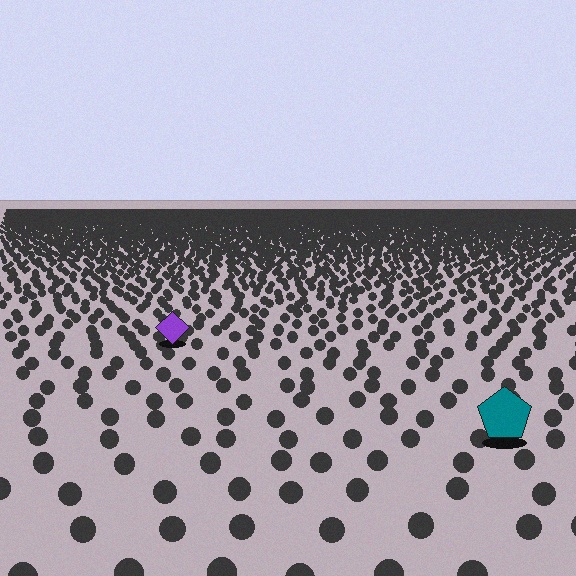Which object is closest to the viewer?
The teal pentagon is closest. The texture marks near it are larger and more spread out.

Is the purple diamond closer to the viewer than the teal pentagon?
No. The teal pentagon is closer — you can tell from the texture gradient: the ground texture is coarser near it.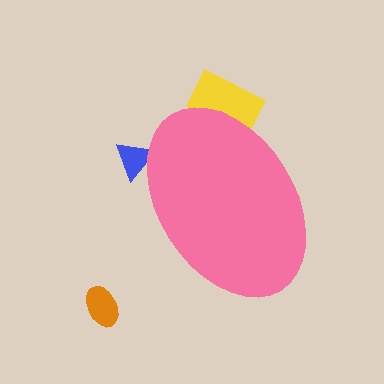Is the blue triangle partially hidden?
Yes, the blue triangle is partially hidden behind the pink ellipse.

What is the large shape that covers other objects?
A pink ellipse.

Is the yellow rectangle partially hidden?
Yes, the yellow rectangle is partially hidden behind the pink ellipse.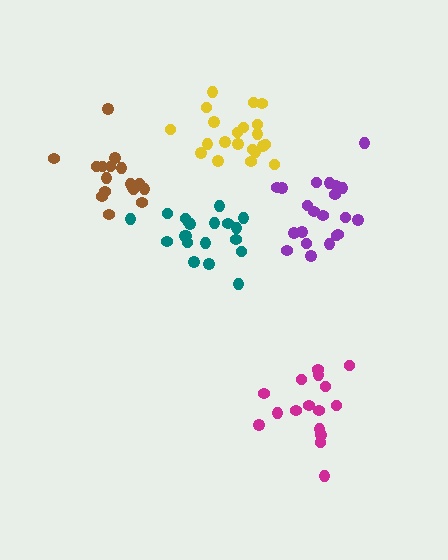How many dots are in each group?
Group 1: 21 dots, Group 2: 21 dots, Group 3: 17 dots, Group 4: 20 dots, Group 5: 16 dots (95 total).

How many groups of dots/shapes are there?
There are 5 groups.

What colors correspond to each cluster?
The clusters are colored: purple, yellow, brown, teal, magenta.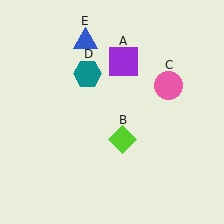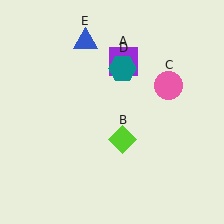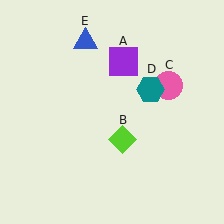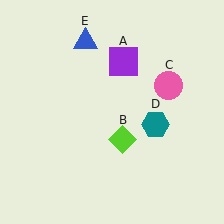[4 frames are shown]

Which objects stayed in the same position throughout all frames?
Purple square (object A) and lime diamond (object B) and pink circle (object C) and blue triangle (object E) remained stationary.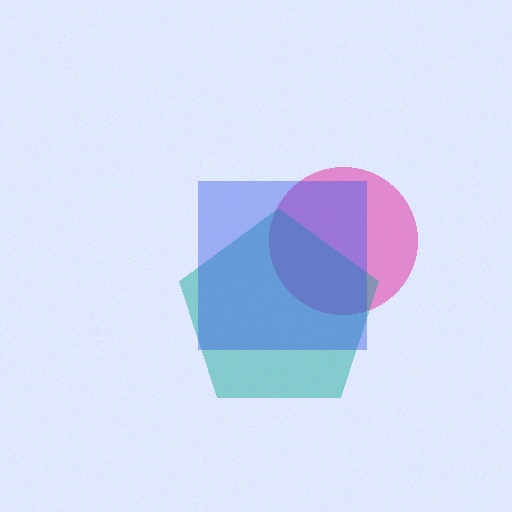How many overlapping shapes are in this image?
There are 3 overlapping shapes in the image.